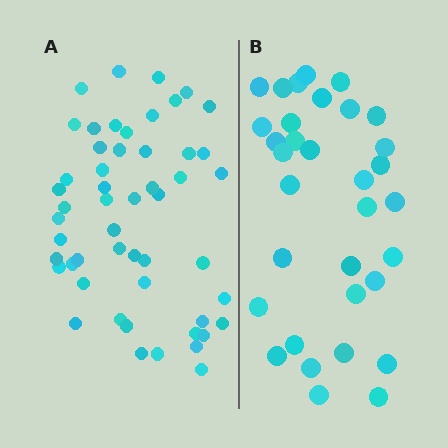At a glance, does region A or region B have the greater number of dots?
Region A (the left region) has more dots.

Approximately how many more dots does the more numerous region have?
Region A has approximately 20 more dots than region B.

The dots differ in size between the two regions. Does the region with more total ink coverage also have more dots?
No. Region B has more total ink coverage because its dots are larger, but region A actually contains more individual dots. Total area can be misleading — the number of items is what matters here.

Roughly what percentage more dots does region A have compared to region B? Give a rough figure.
About 60% more.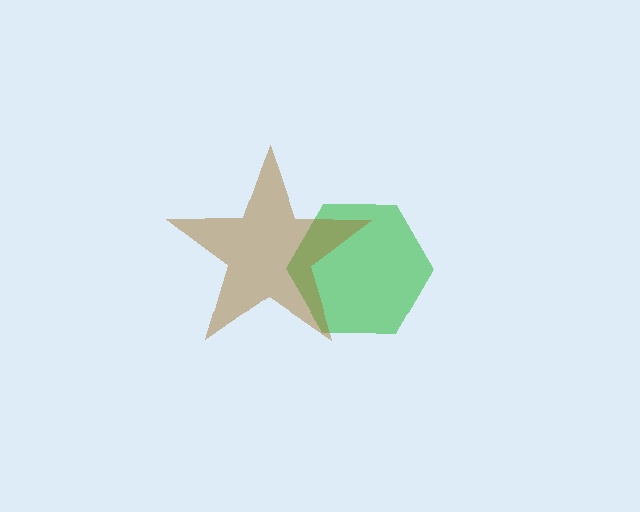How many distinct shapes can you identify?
There are 2 distinct shapes: a green hexagon, a brown star.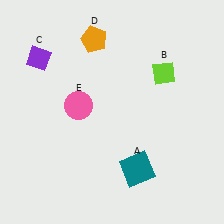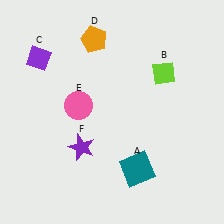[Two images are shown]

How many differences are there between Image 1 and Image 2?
There is 1 difference between the two images.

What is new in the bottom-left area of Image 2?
A purple star (F) was added in the bottom-left area of Image 2.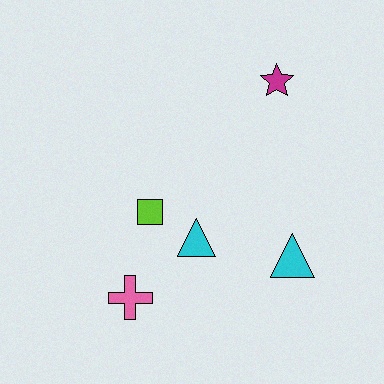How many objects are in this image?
There are 5 objects.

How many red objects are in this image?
There are no red objects.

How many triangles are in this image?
There are 2 triangles.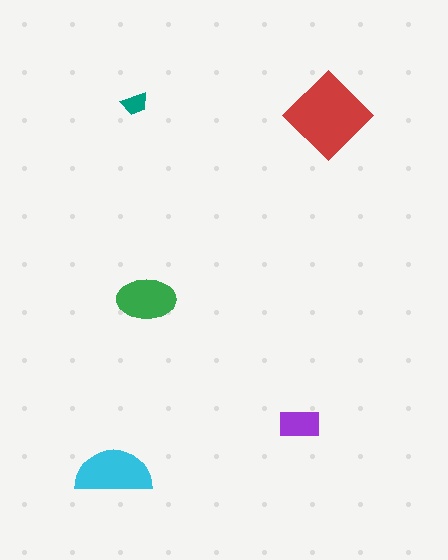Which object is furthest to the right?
The red diamond is rightmost.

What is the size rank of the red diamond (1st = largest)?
1st.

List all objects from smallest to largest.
The teal trapezoid, the purple rectangle, the green ellipse, the cyan semicircle, the red diamond.